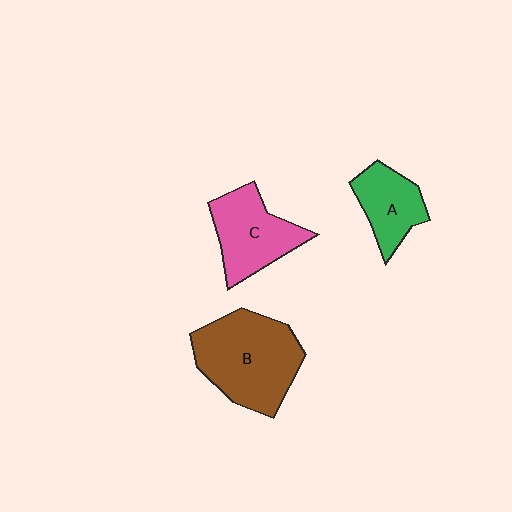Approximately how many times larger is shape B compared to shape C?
Approximately 1.5 times.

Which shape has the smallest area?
Shape A (green).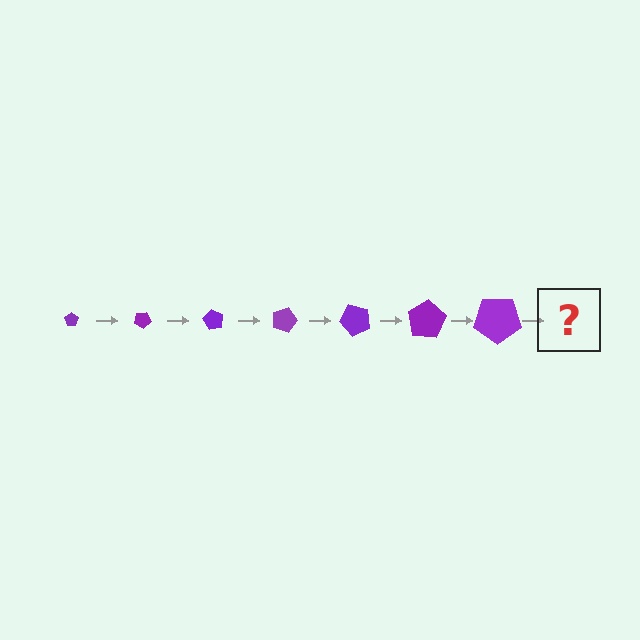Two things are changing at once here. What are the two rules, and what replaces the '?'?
The two rules are that the pentagon grows larger each step and it rotates 30 degrees each step. The '?' should be a pentagon, larger than the previous one and rotated 210 degrees from the start.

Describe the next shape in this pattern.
It should be a pentagon, larger than the previous one and rotated 210 degrees from the start.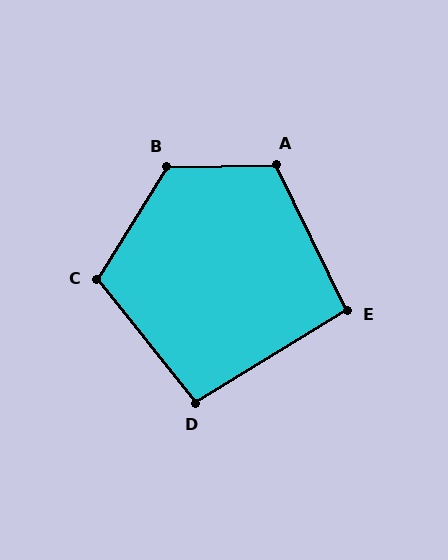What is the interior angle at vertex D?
Approximately 97 degrees (obtuse).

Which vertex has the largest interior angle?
B, at approximately 123 degrees.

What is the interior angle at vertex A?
Approximately 115 degrees (obtuse).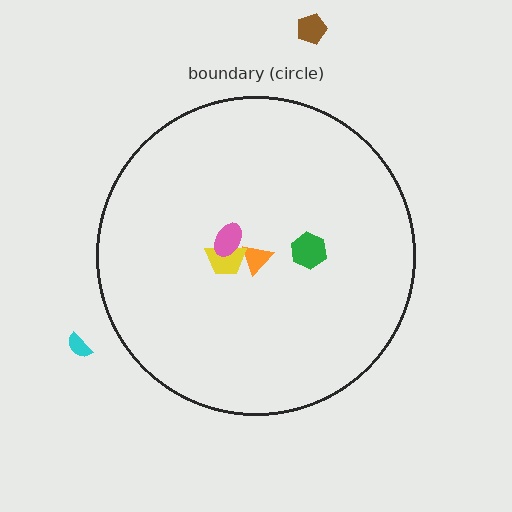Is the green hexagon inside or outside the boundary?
Inside.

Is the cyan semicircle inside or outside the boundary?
Outside.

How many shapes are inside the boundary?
4 inside, 2 outside.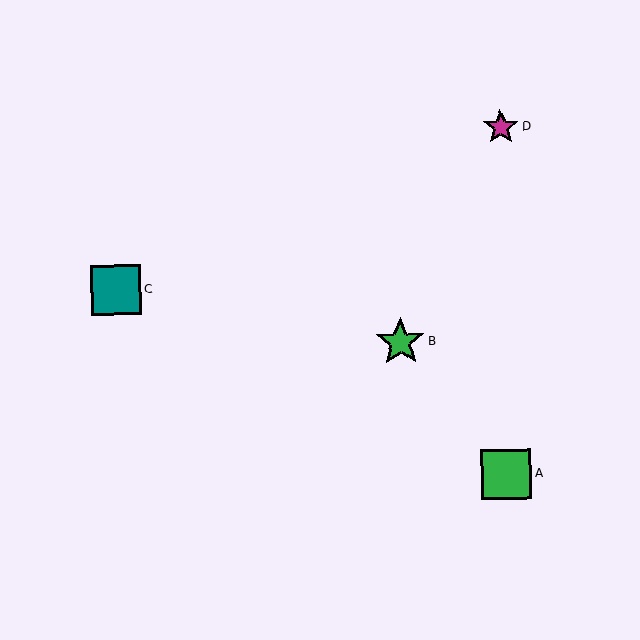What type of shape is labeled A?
Shape A is a green square.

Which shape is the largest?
The teal square (labeled C) is the largest.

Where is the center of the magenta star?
The center of the magenta star is at (500, 127).